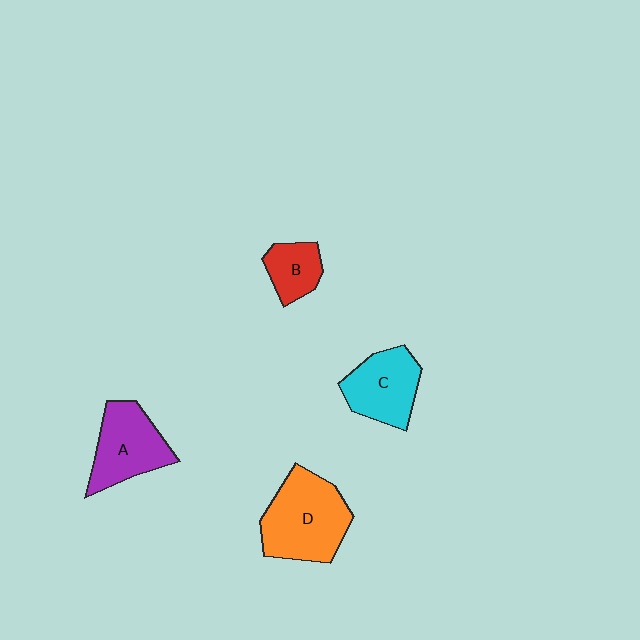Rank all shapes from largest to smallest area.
From largest to smallest: D (orange), A (purple), C (cyan), B (red).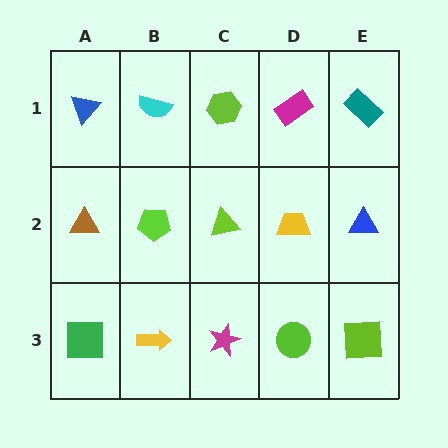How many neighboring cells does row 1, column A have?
2.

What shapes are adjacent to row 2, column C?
A lime hexagon (row 1, column C), a magenta star (row 3, column C), a lime pentagon (row 2, column B), a yellow trapezoid (row 2, column D).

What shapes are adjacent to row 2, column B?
A cyan semicircle (row 1, column B), a yellow arrow (row 3, column B), a brown triangle (row 2, column A), a lime triangle (row 2, column C).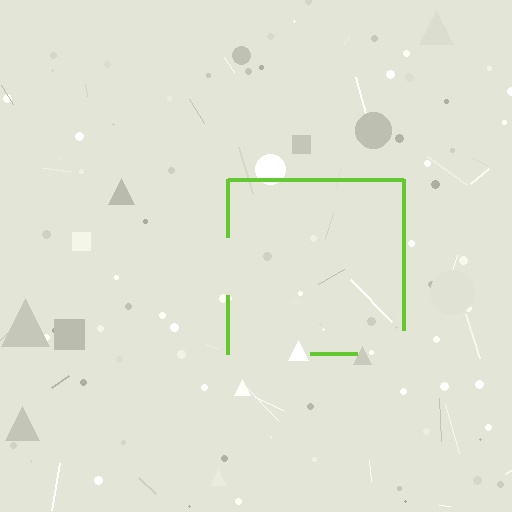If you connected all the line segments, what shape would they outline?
They would outline a square.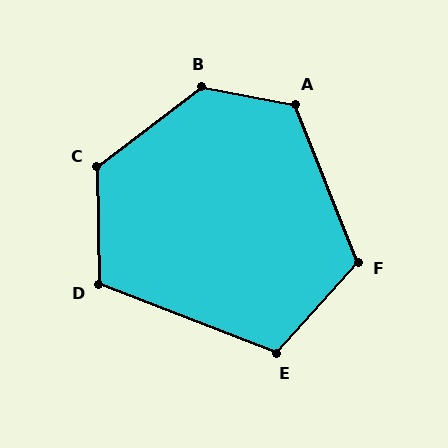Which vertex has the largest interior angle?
B, at approximately 132 degrees.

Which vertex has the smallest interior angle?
E, at approximately 111 degrees.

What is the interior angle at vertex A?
Approximately 122 degrees (obtuse).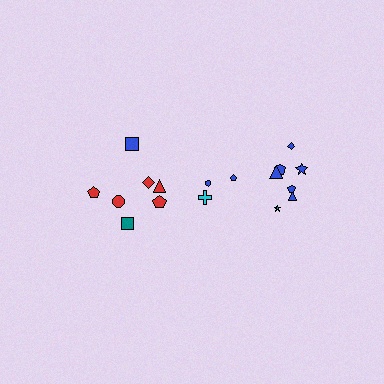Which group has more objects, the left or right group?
The right group.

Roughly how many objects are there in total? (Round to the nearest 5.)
Roughly 15 objects in total.